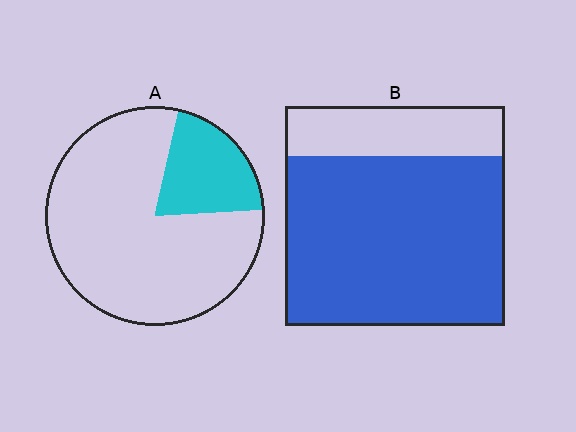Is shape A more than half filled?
No.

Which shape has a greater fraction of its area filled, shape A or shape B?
Shape B.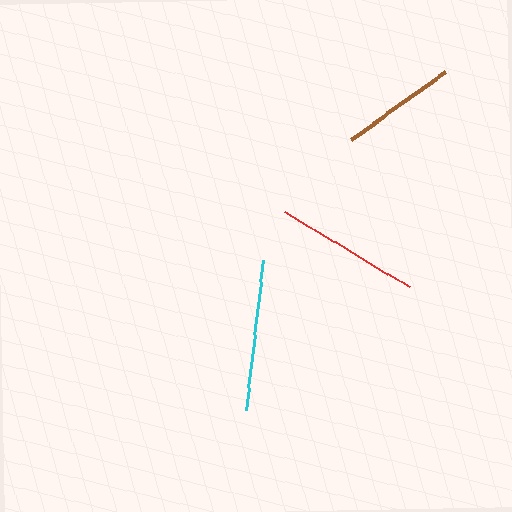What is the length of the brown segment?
The brown segment is approximately 115 pixels long.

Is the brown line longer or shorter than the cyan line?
The cyan line is longer than the brown line.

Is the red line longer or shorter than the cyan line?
The cyan line is longer than the red line.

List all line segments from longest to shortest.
From longest to shortest: cyan, red, brown.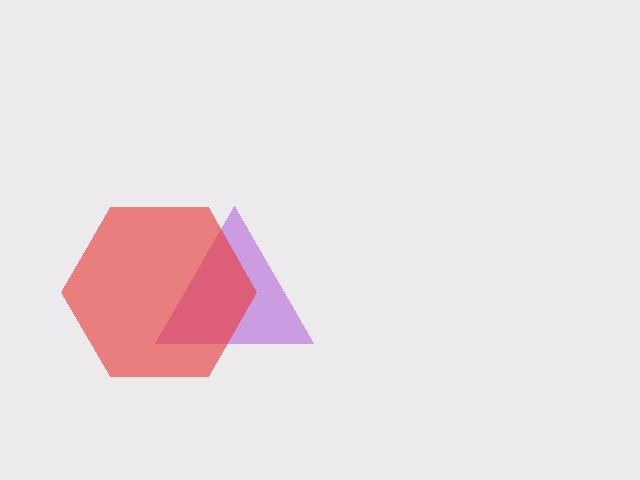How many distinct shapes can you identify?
There are 2 distinct shapes: a purple triangle, a red hexagon.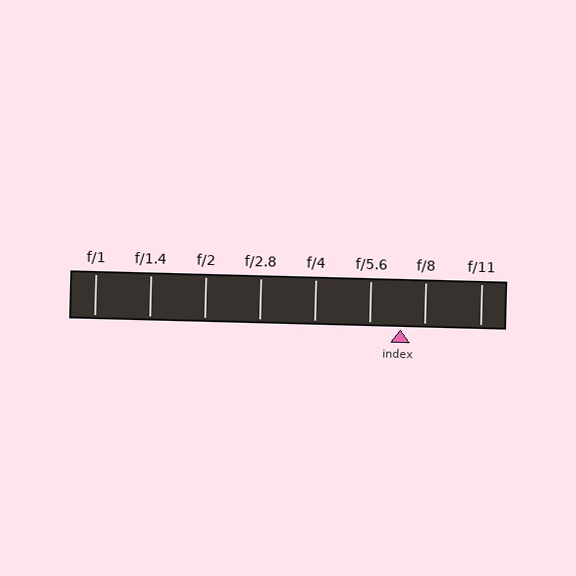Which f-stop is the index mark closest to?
The index mark is closest to f/8.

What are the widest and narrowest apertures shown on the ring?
The widest aperture shown is f/1 and the narrowest is f/11.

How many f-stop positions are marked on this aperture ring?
There are 8 f-stop positions marked.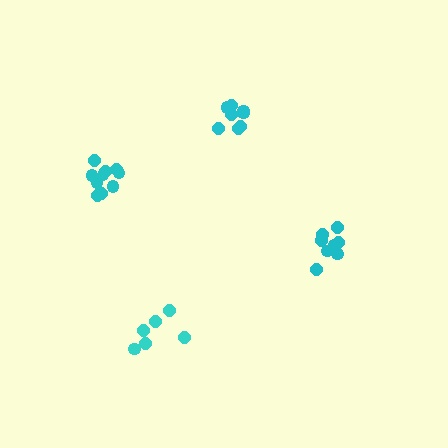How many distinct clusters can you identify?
There are 4 distinct clusters.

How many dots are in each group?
Group 1: 8 dots, Group 2: 10 dots, Group 3: 9 dots, Group 4: 6 dots (33 total).